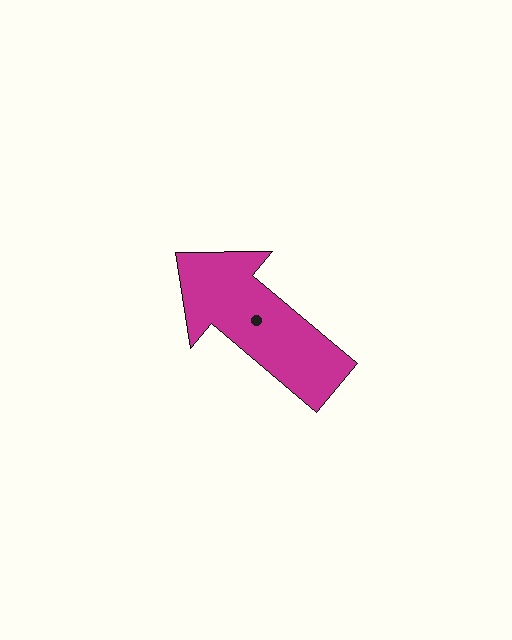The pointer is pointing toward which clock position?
Roughly 10 o'clock.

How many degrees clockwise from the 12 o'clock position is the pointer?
Approximately 310 degrees.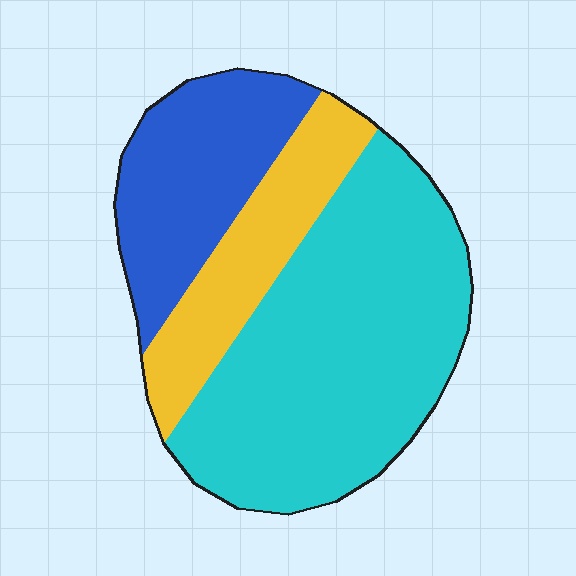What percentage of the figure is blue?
Blue covers 24% of the figure.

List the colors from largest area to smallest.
From largest to smallest: cyan, blue, yellow.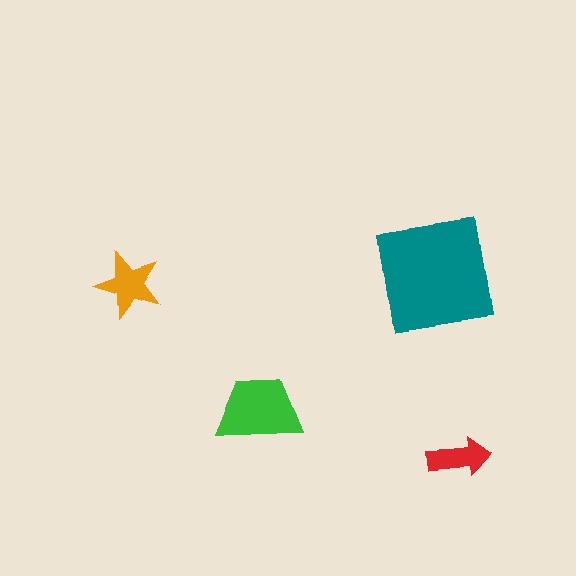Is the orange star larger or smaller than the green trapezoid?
Smaller.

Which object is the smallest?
The red arrow.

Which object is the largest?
The teal square.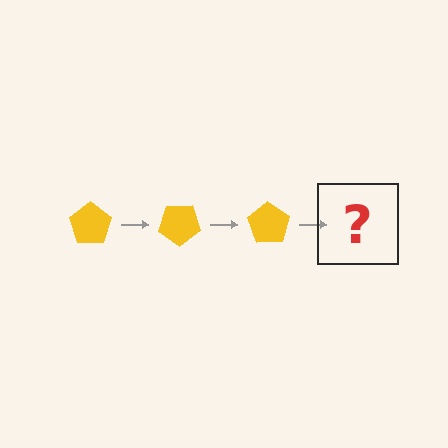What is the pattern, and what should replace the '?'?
The pattern is that the pentagon rotates 35 degrees each step. The '?' should be a yellow pentagon rotated 105 degrees.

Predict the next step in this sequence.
The next step is a yellow pentagon rotated 105 degrees.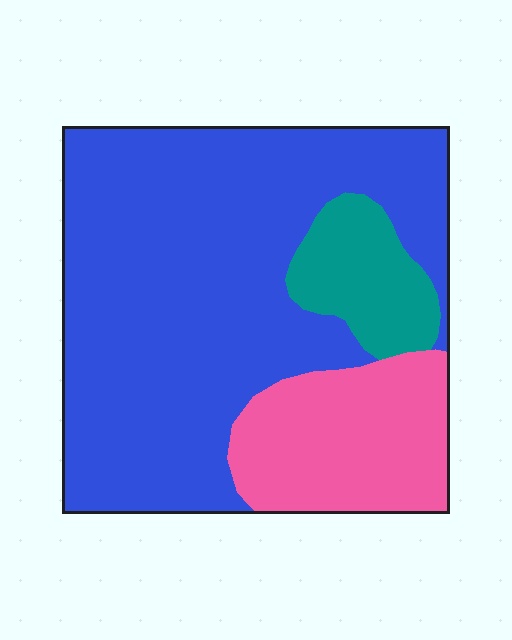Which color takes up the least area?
Teal, at roughly 10%.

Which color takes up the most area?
Blue, at roughly 70%.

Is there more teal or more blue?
Blue.